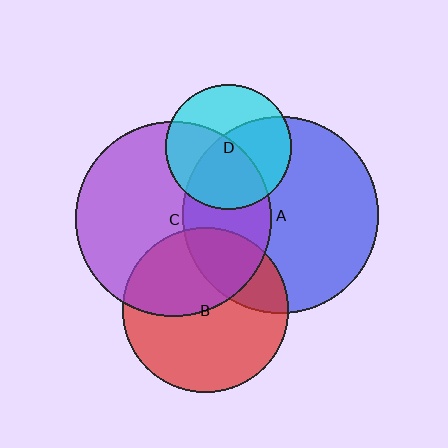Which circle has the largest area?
Circle A (blue).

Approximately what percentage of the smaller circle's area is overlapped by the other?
Approximately 35%.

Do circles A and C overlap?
Yes.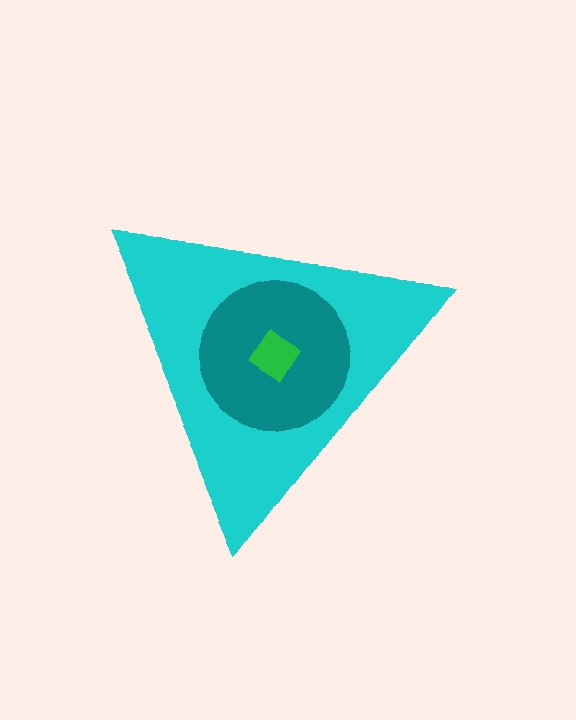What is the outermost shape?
The cyan triangle.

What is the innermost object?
The green diamond.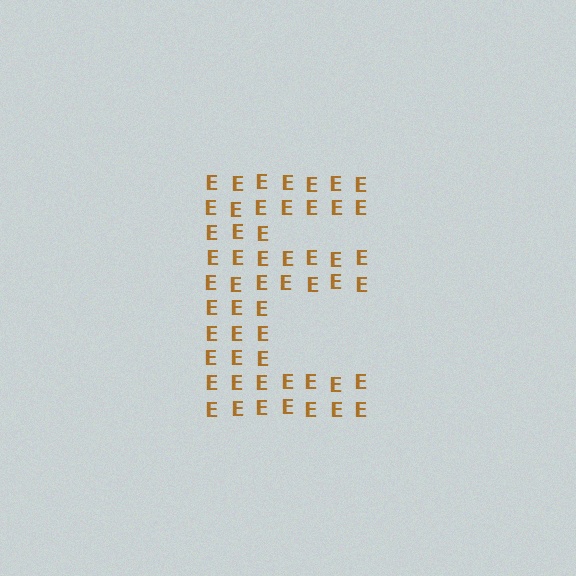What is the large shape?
The large shape is the letter E.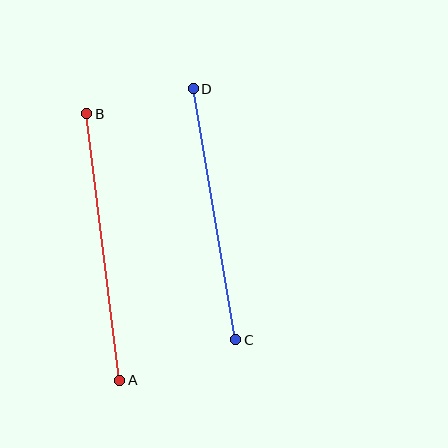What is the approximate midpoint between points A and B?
The midpoint is at approximately (103, 247) pixels.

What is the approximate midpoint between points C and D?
The midpoint is at approximately (214, 214) pixels.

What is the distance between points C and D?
The distance is approximately 254 pixels.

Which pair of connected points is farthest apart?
Points A and B are farthest apart.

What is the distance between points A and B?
The distance is approximately 269 pixels.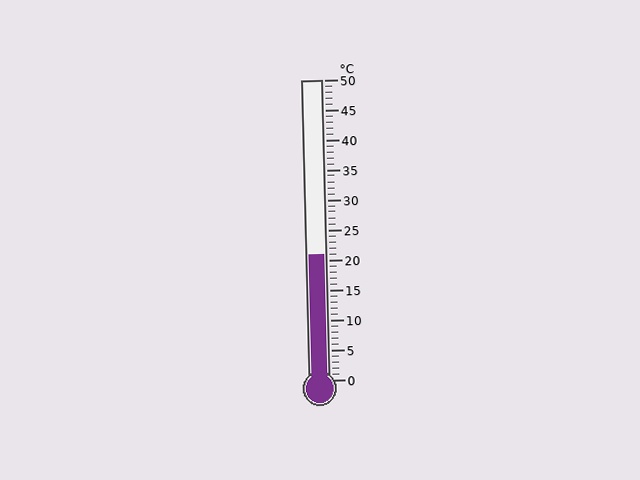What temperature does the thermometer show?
The thermometer shows approximately 21°C.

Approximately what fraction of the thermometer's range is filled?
The thermometer is filled to approximately 40% of its range.